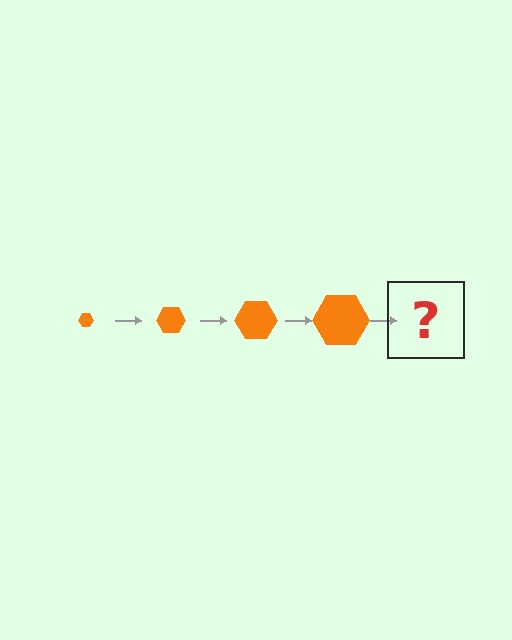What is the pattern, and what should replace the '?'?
The pattern is that the hexagon gets progressively larger each step. The '?' should be an orange hexagon, larger than the previous one.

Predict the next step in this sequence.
The next step is an orange hexagon, larger than the previous one.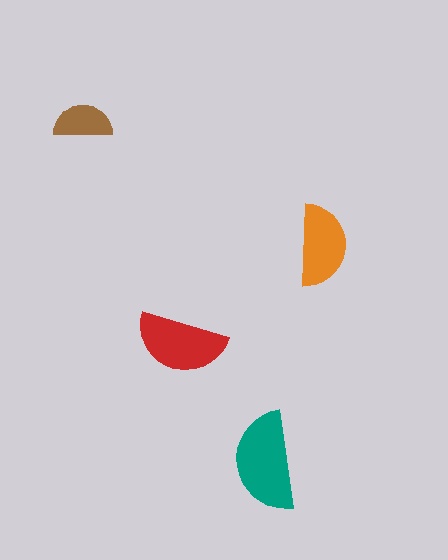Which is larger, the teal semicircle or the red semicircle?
The teal one.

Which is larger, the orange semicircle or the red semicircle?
The red one.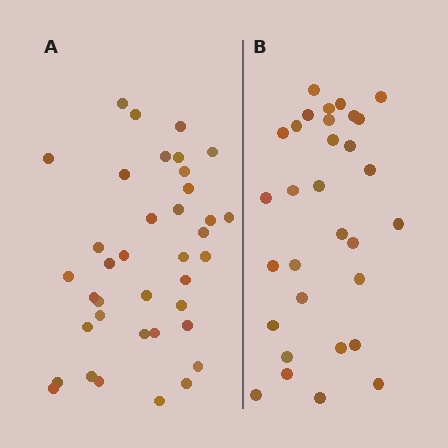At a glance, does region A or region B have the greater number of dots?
Region A (the left region) has more dots.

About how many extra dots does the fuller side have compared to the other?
Region A has roughly 8 or so more dots than region B.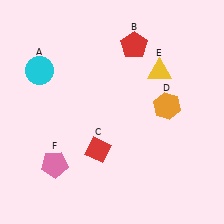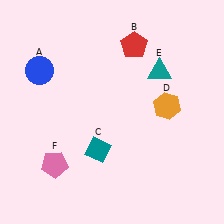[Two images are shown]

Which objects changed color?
A changed from cyan to blue. C changed from red to teal. E changed from yellow to teal.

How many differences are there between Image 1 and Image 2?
There are 3 differences between the two images.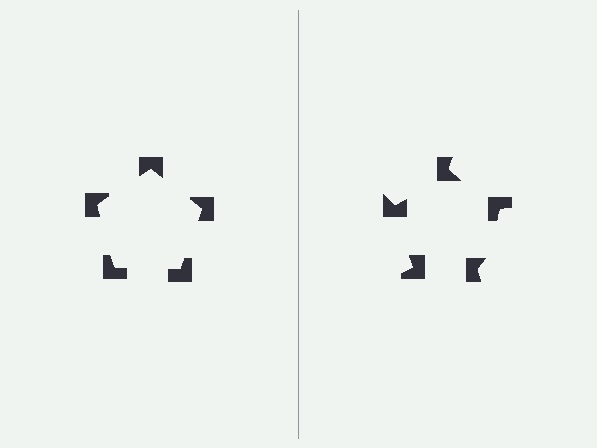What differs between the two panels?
The notched squares are positioned identically on both sides; only the wedge orientations differ. On the left they align to a pentagon; on the right they are misaligned.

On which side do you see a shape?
An illusory pentagon appears on the left side. On the right side the wedge cuts are rotated, so no coherent shape forms.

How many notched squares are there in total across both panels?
10 — 5 on each side.